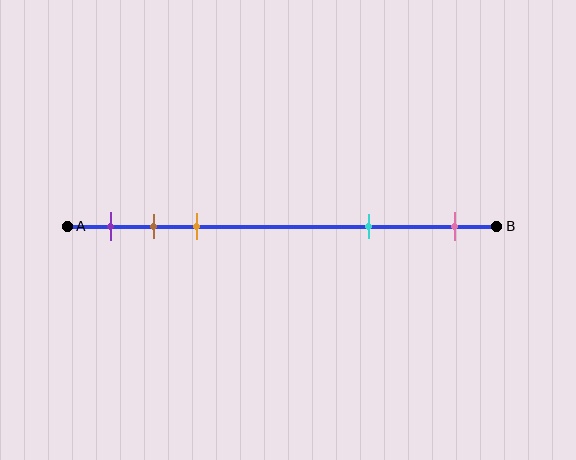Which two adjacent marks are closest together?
The brown and orange marks are the closest adjacent pair.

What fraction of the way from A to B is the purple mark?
The purple mark is approximately 10% (0.1) of the way from A to B.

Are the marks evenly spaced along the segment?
No, the marks are not evenly spaced.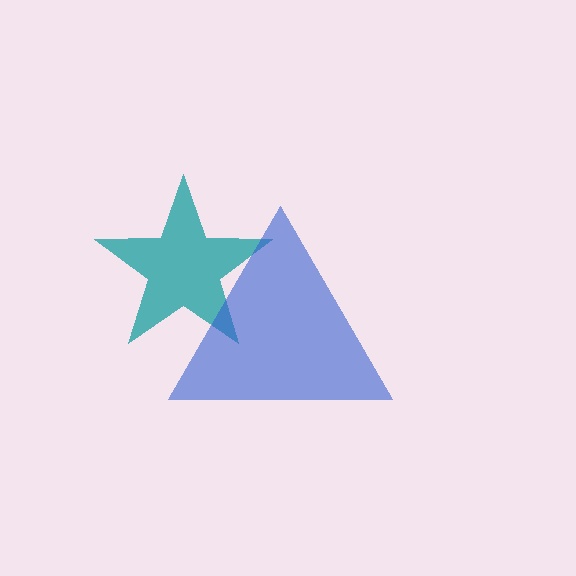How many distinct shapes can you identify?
There are 2 distinct shapes: a teal star, a blue triangle.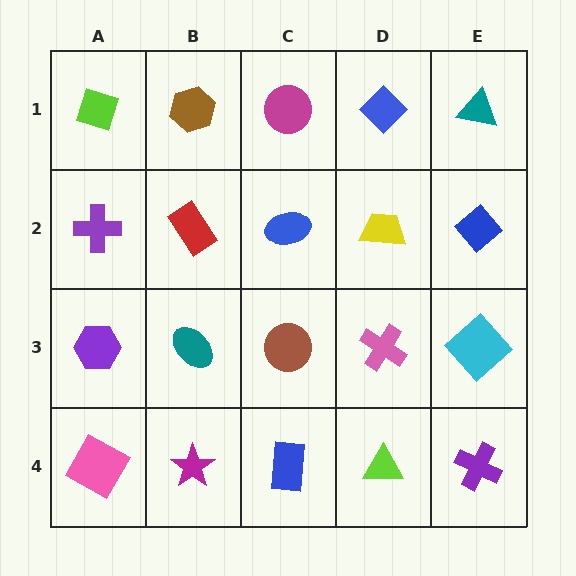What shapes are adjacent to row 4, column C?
A brown circle (row 3, column C), a magenta star (row 4, column B), a lime triangle (row 4, column D).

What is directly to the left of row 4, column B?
A pink square.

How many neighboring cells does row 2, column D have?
4.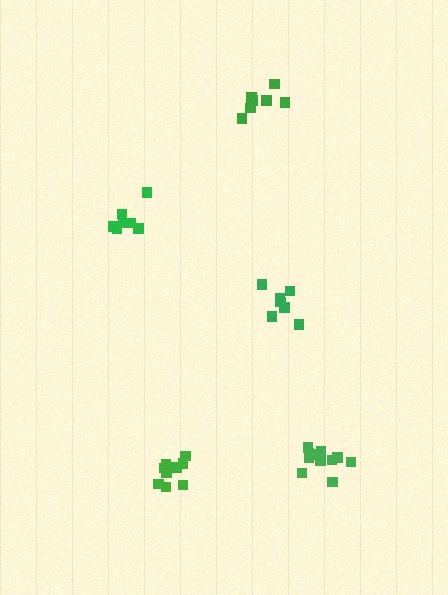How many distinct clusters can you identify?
There are 5 distinct clusters.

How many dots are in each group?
Group 1: 7 dots, Group 2: 7 dots, Group 3: 11 dots, Group 4: 8 dots, Group 5: 9 dots (42 total).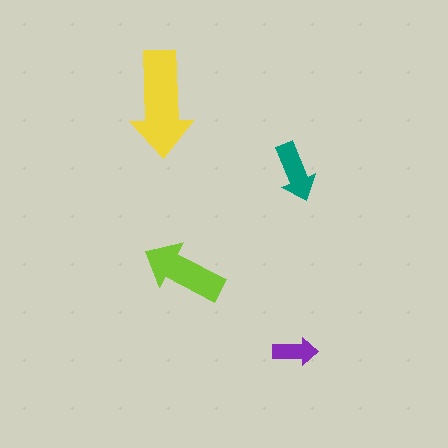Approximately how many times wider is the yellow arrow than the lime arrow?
About 1.5 times wider.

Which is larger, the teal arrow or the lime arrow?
The lime one.